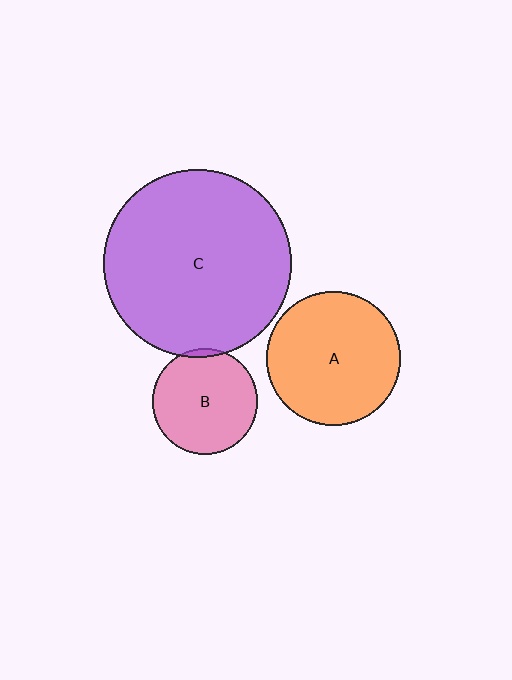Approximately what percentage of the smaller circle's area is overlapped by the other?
Approximately 5%.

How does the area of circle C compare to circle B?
Approximately 3.2 times.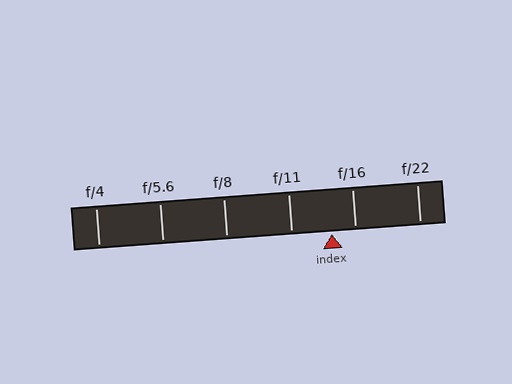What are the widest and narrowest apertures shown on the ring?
The widest aperture shown is f/4 and the narrowest is f/22.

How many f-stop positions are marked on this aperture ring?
There are 6 f-stop positions marked.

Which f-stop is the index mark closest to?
The index mark is closest to f/16.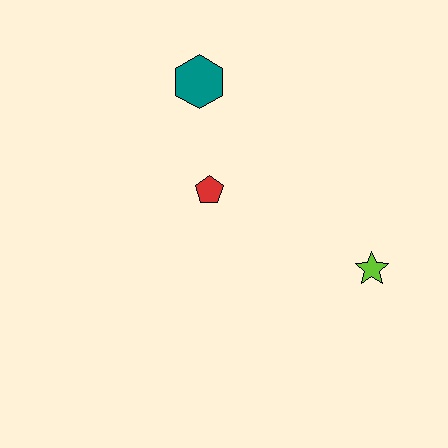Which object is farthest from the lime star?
The teal hexagon is farthest from the lime star.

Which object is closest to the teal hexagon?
The red pentagon is closest to the teal hexagon.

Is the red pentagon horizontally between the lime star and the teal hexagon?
Yes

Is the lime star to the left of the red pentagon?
No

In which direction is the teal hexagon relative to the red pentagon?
The teal hexagon is above the red pentagon.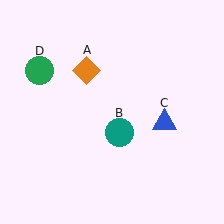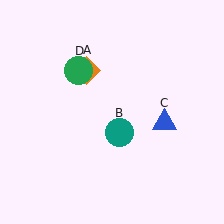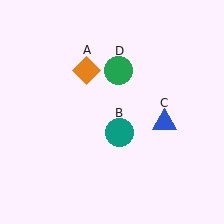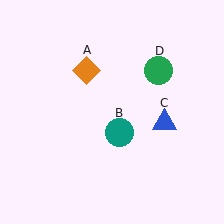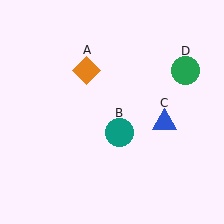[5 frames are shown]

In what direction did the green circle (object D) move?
The green circle (object D) moved right.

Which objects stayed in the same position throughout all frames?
Orange diamond (object A) and teal circle (object B) and blue triangle (object C) remained stationary.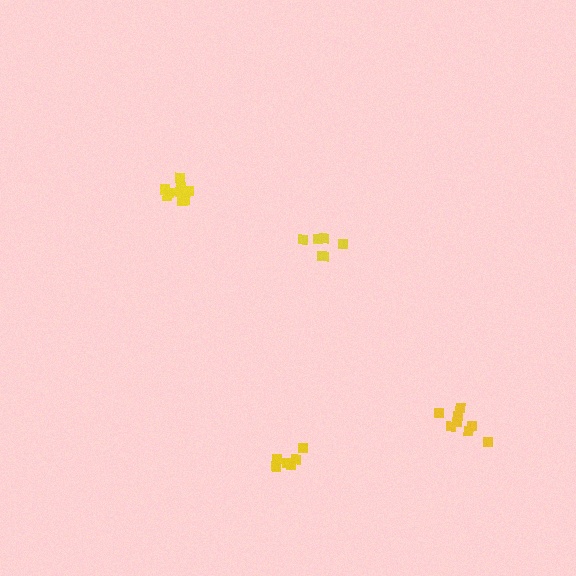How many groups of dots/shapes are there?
There are 4 groups.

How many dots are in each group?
Group 1: 6 dots, Group 2: 8 dots, Group 3: 12 dots, Group 4: 6 dots (32 total).